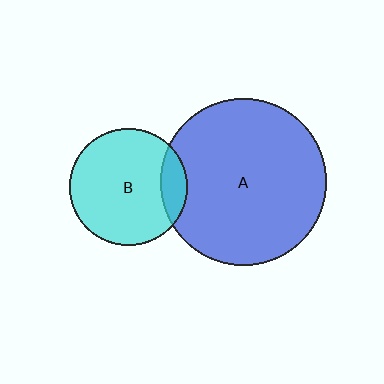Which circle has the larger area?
Circle A (blue).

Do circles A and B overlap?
Yes.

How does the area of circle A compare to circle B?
Approximately 2.0 times.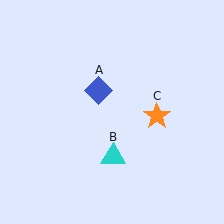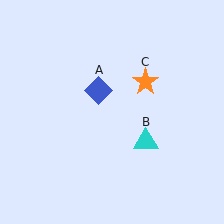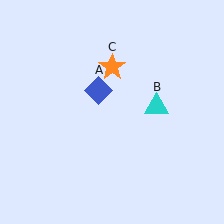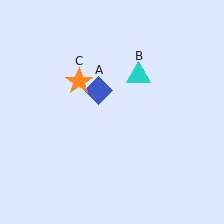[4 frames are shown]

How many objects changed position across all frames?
2 objects changed position: cyan triangle (object B), orange star (object C).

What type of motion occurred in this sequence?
The cyan triangle (object B), orange star (object C) rotated counterclockwise around the center of the scene.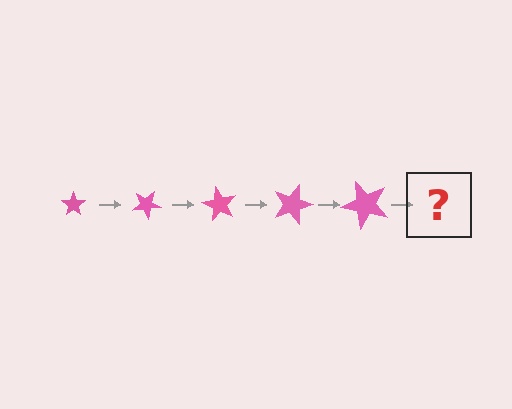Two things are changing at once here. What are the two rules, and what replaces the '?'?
The two rules are that the star grows larger each step and it rotates 30 degrees each step. The '?' should be a star, larger than the previous one and rotated 150 degrees from the start.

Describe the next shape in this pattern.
It should be a star, larger than the previous one and rotated 150 degrees from the start.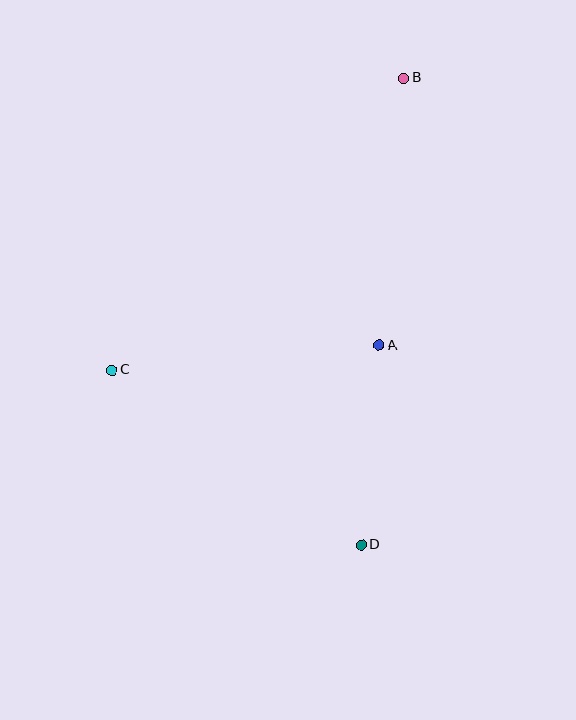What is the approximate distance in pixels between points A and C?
The distance between A and C is approximately 268 pixels.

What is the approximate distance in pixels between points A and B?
The distance between A and B is approximately 268 pixels.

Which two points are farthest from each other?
Points B and D are farthest from each other.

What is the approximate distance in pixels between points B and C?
The distance between B and C is approximately 412 pixels.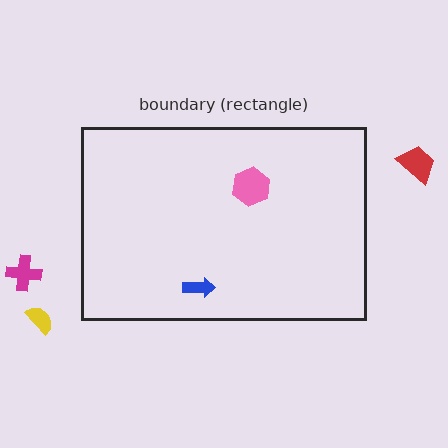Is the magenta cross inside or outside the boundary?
Outside.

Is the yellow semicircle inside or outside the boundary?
Outside.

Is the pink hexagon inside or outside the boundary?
Inside.